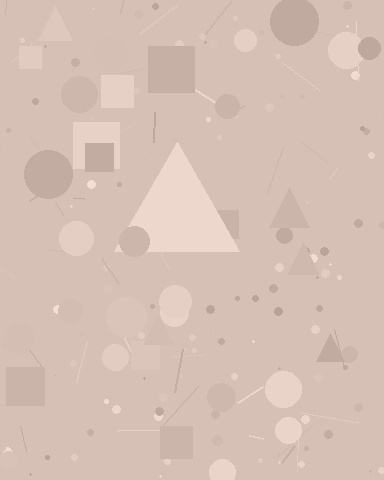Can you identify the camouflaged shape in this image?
The camouflaged shape is a triangle.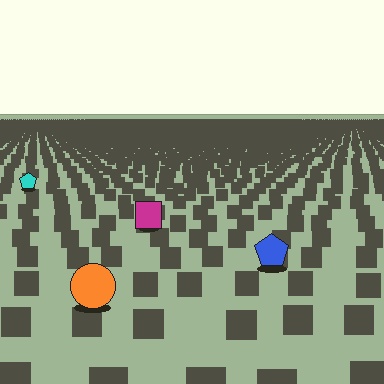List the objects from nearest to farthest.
From nearest to farthest: the orange circle, the blue pentagon, the magenta square, the cyan pentagon.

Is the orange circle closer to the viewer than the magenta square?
Yes. The orange circle is closer — you can tell from the texture gradient: the ground texture is coarser near it.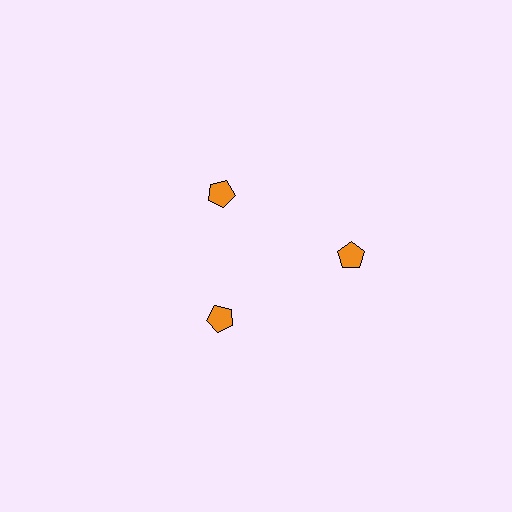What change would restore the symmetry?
The symmetry would be restored by moving it inward, back onto the ring so that all 3 pentagons sit at equal angles and equal distance from the center.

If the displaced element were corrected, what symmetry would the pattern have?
It would have 3-fold rotational symmetry — the pattern would map onto itself every 120 degrees.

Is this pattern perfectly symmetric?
No. The 3 orange pentagons are arranged in a ring, but one element near the 3 o'clock position is pushed outward from the center, breaking the 3-fold rotational symmetry.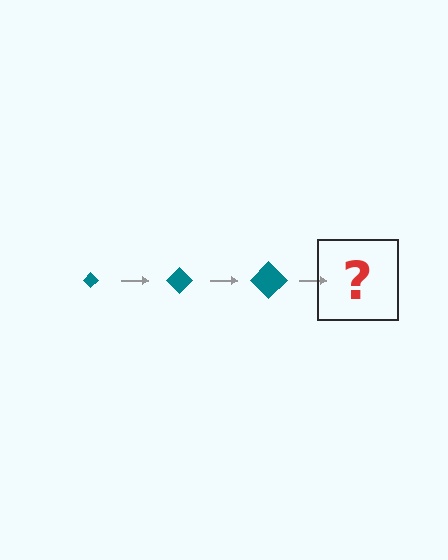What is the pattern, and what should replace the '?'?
The pattern is that the diamond gets progressively larger each step. The '?' should be a teal diamond, larger than the previous one.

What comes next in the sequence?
The next element should be a teal diamond, larger than the previous one.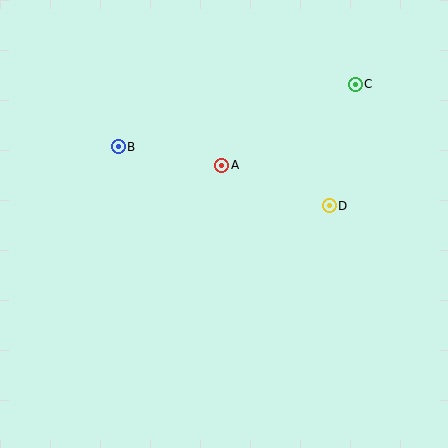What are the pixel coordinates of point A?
Point A is at (222, 165).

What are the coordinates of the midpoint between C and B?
The midpoint between C and B is at (237, 116).